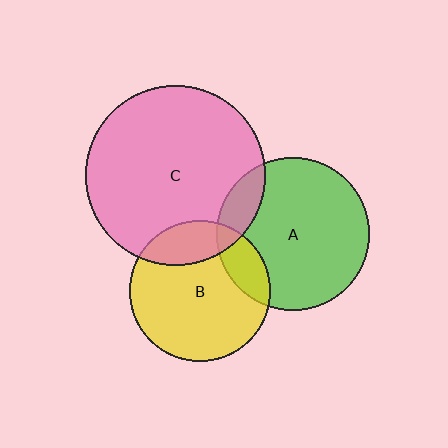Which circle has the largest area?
Circle C (pink).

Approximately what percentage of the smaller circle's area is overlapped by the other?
Approximately 15%.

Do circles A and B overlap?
Yes.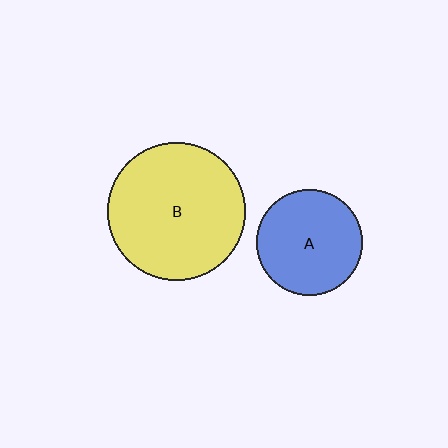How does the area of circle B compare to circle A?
Approximately 1.7 times.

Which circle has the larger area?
Circle B (yellow).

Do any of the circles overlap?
No, none of the circles overlap.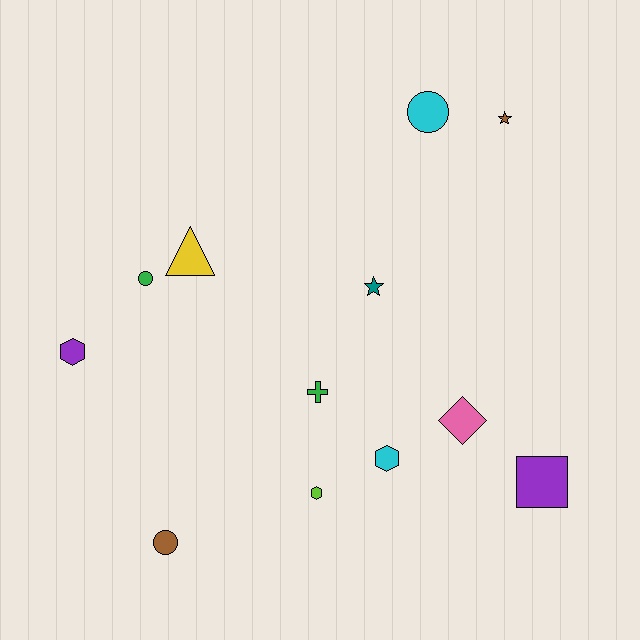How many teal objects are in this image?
There is 1 teal object.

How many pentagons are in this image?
There are no pentagons.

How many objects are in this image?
There are 12 objects.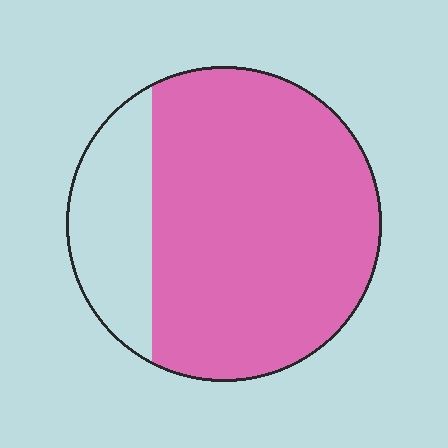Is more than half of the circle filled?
Yes.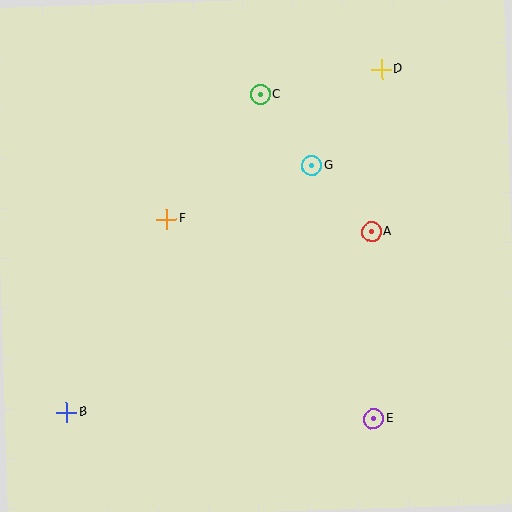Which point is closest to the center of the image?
Point F at (167, 219) is closest to the center.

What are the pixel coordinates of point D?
Point D is at (382, 69).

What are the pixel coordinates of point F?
Point F is at (167, 219).